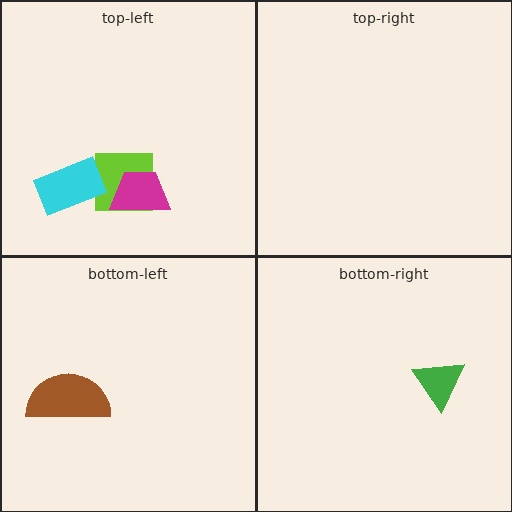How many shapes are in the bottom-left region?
1.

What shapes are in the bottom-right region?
The green triangle.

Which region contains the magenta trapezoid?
The top-left region.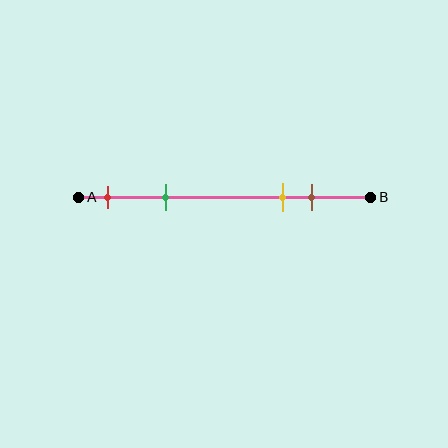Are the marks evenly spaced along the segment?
No, the marks are not evenly spaced.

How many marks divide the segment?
There are 4 marks dividing the segment.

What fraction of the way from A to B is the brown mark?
The brown mark is approximately 80% (0.8) of the way from A to B.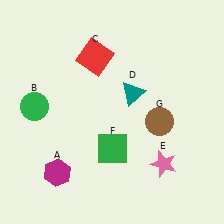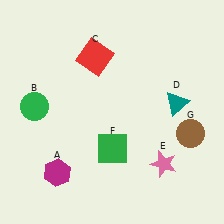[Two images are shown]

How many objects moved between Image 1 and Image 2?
2 objects moved between the two images.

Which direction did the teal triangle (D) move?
The teal triangle (D) moved right.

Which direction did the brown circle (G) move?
The brown circle (G) moved right.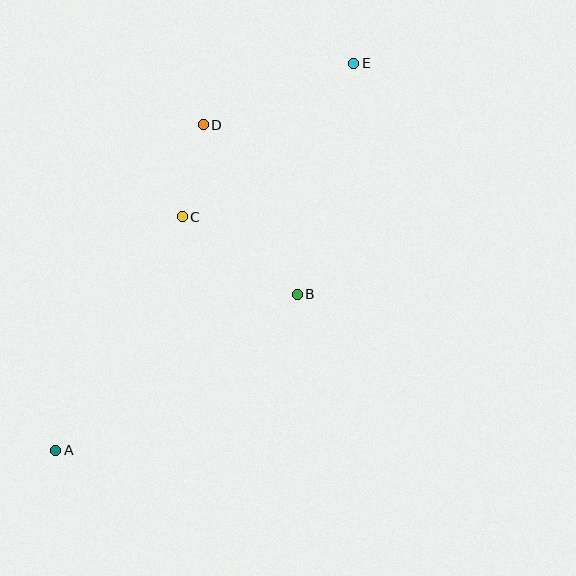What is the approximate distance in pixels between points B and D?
The distance between B and D is approximately 194 pixels.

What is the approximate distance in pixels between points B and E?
The distance between B and E is approximately 238 pixels.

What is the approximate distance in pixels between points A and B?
The distance between A and B is approximately 287 pixels.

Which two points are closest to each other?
Points C and D are closest to each other.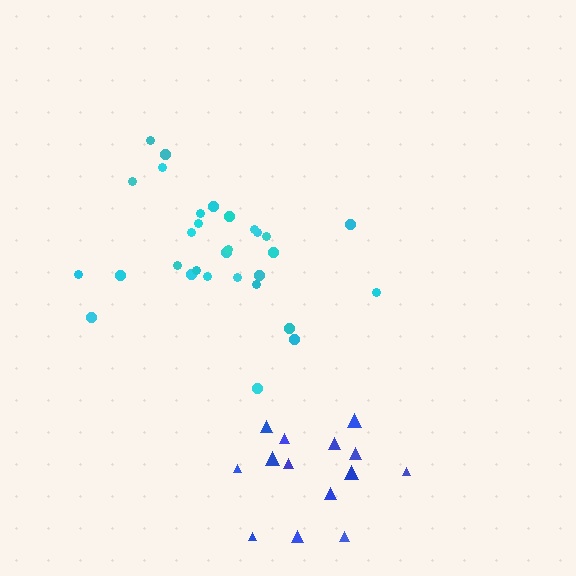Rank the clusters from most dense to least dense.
cyan, blue.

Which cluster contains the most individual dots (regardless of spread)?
Cyan (30).